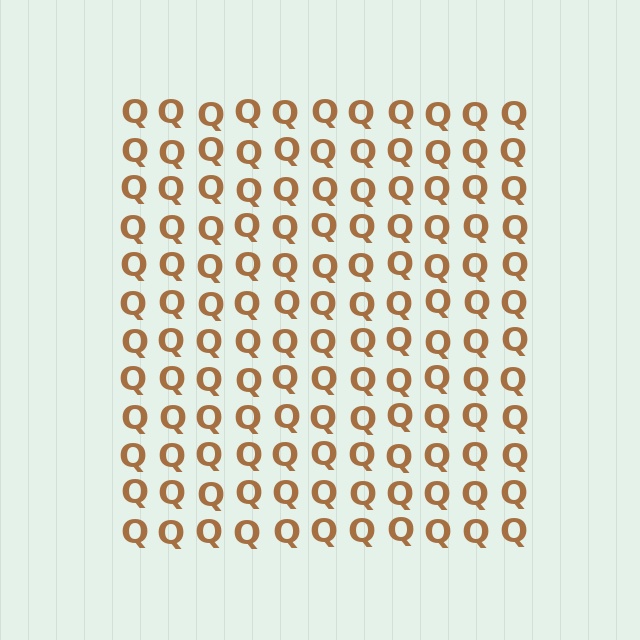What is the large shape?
The large shape is a square.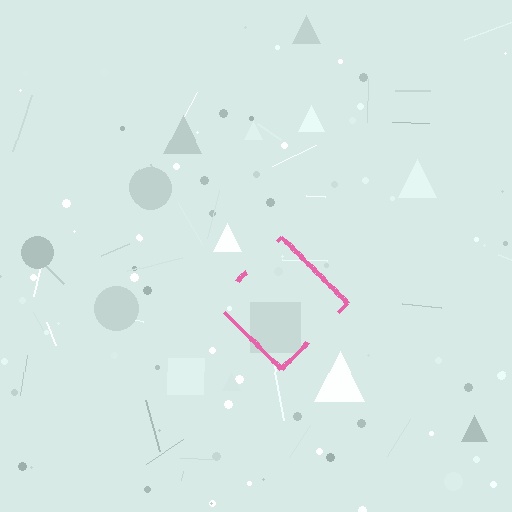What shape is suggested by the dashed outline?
The dashed outline suggests a diamond.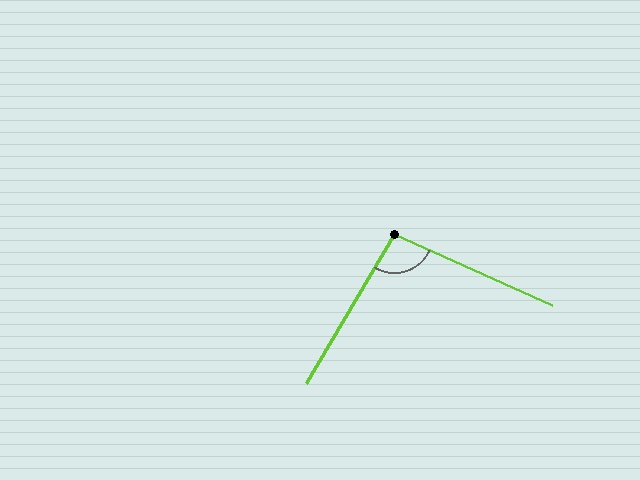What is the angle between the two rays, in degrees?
Approximately 96 degrees.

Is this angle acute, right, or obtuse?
It is obtuse.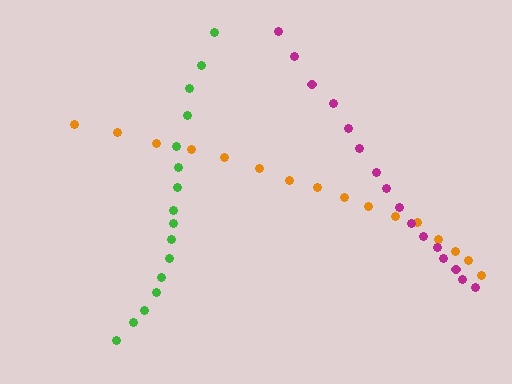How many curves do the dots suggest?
There are 3 distinct paths.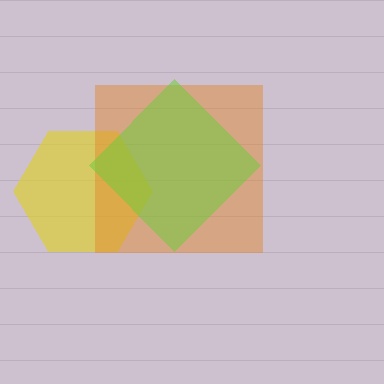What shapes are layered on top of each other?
The layered shapes are: a yellow hexagon, an orange square, a lime diamond.